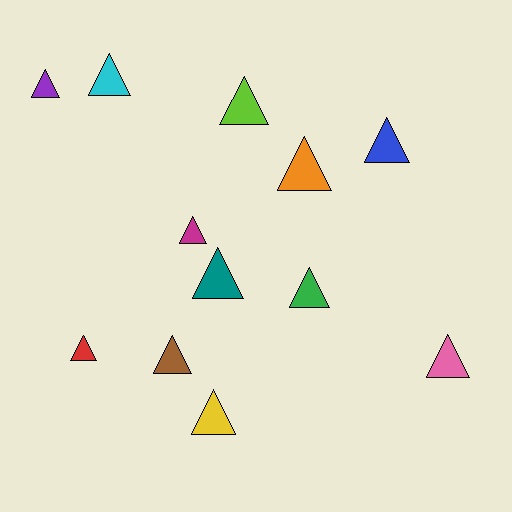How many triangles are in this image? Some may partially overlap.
There are 12 triangles.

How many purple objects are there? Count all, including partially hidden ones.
There is 1 purple object.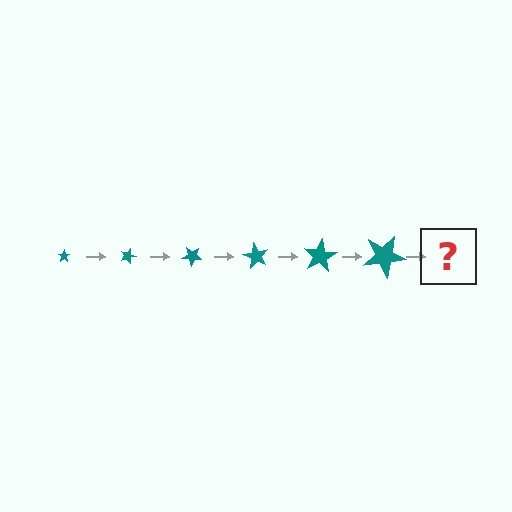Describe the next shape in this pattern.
It should be a star, larger than the previous one and rotated 120 degrees from the start.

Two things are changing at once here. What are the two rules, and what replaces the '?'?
The two rules are that the star grows larger each step and it rotates 20 degrees each step. The '?' should be a star, larger than the previous one and rotated 120 degrees from the start.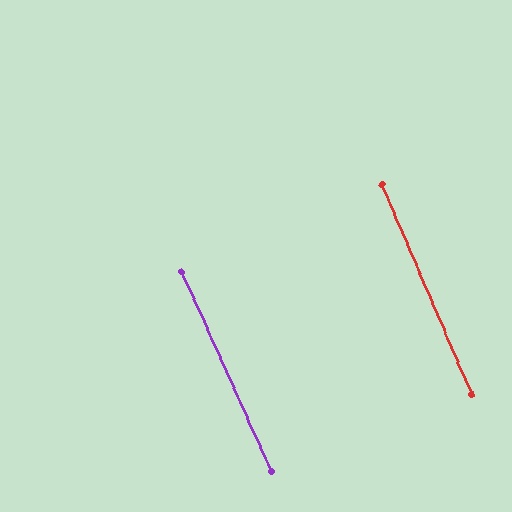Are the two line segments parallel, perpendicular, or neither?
Parallel — their directions differ by only 1.4°.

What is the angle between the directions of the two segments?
Approximately 1 degree.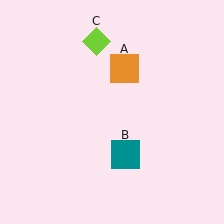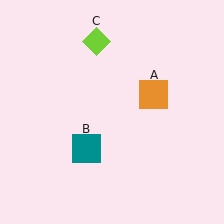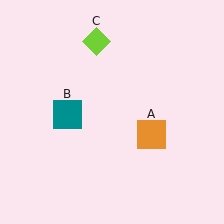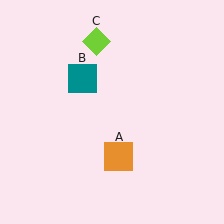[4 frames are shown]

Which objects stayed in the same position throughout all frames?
Lime diamond (object C) remained stationary.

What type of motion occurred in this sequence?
The orange square (object A), teal square (object B) rotated clockwise around the center of the scene.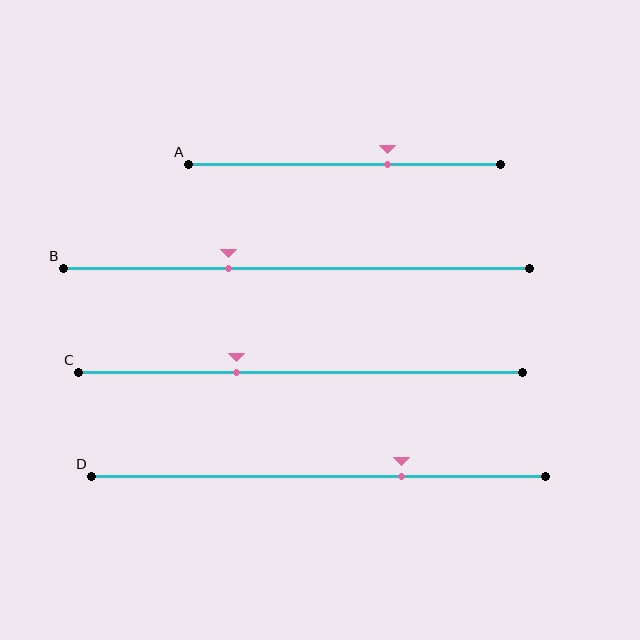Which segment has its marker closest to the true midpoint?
Segment A has its marker closest to the true midpoint.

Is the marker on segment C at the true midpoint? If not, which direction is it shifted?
No, the marker on segment C is shifted to the left by about 14% of the segment length.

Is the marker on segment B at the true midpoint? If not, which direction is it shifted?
No, the marker on segment B is shifted to the left by about 15% of the segment length.